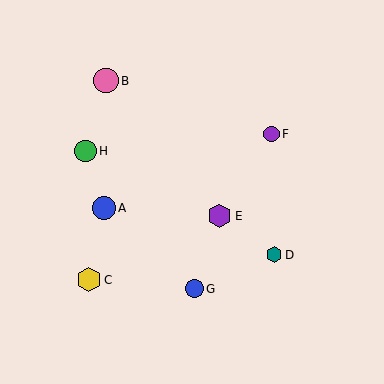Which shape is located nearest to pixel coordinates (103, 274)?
The yellow hexagon (labeled C) at (89, 280) is nearest to that location.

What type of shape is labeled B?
Shape B is a pink circle.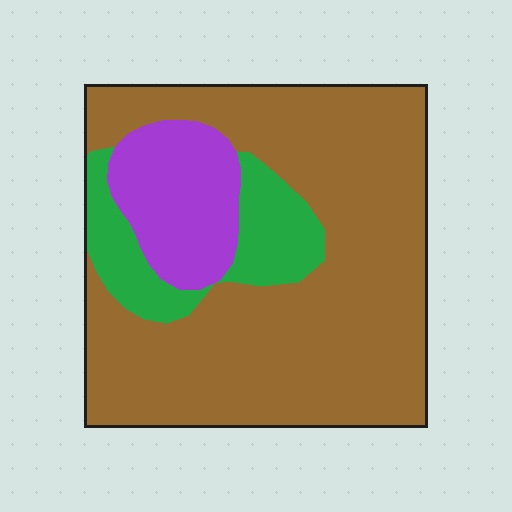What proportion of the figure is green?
Green covers 14% of the figure.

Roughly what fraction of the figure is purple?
Purple covers 15% of the figure.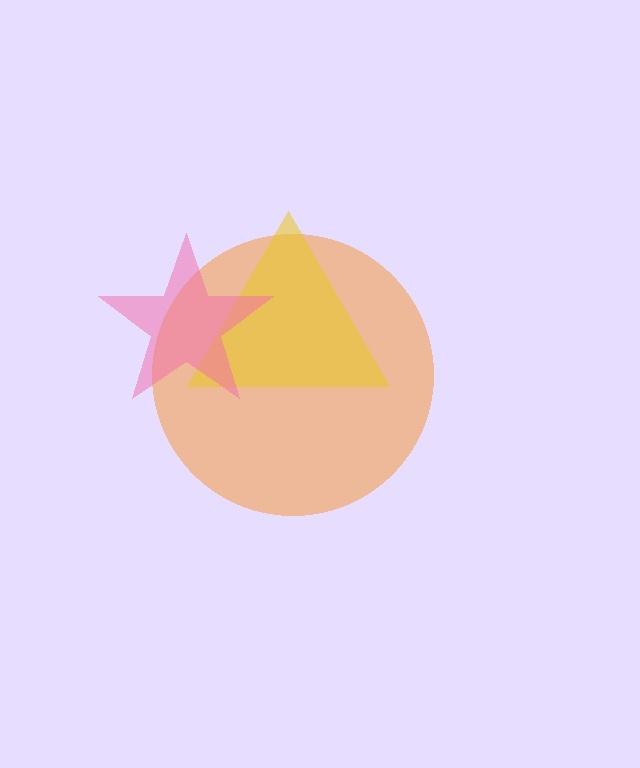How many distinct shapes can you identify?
There are 3 distinct shapes: an orange circle, a yellow triangle, a pink star.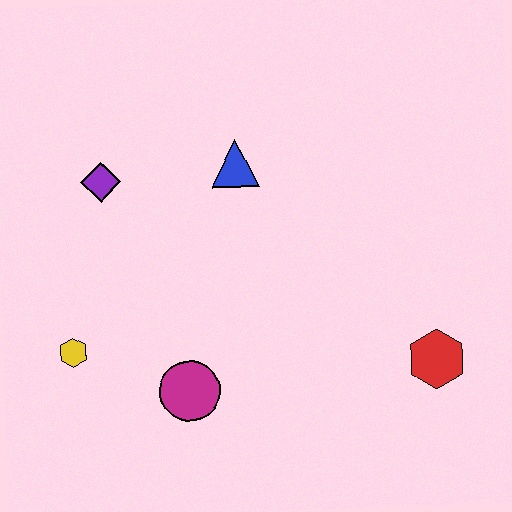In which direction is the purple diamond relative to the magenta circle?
The purple diamond is above the magenta circle.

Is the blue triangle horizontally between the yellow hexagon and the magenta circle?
No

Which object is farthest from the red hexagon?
The purple diamond is farthest from the red hexagon.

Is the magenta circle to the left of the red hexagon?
Yes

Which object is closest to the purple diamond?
The blue triangle is closest to the purple diamond.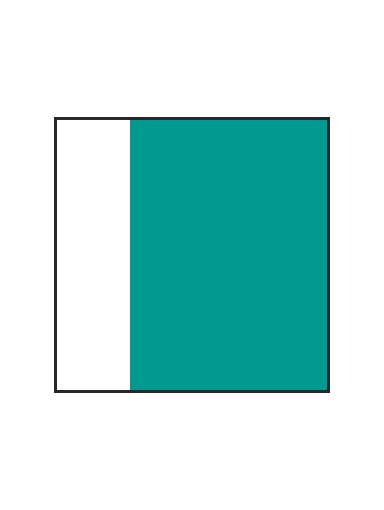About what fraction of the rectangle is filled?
About three quarters (3/4).